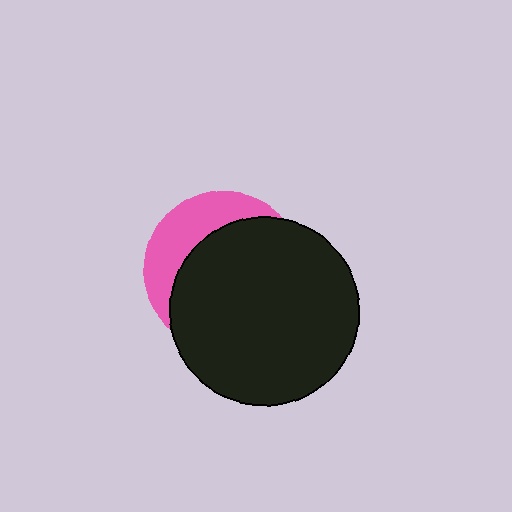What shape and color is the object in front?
The object in front is a black circle.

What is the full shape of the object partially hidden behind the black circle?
The partially hidden object is a pink circle.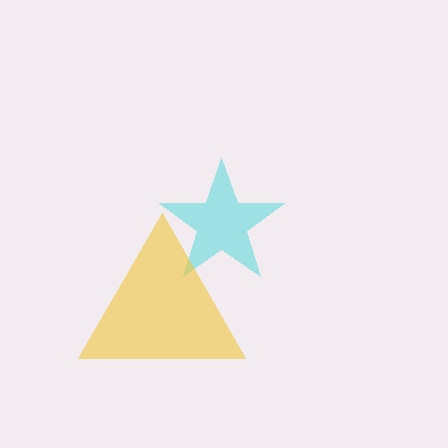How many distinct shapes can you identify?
There are 2 distinct shapes: a cyan star, a yellow triangle.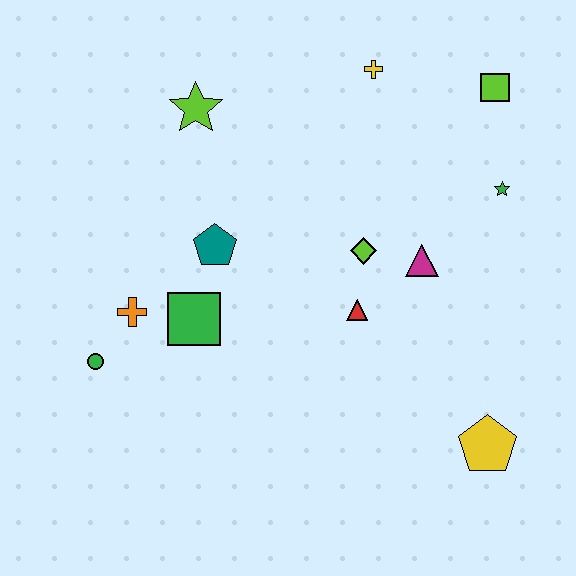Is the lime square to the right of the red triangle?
Yes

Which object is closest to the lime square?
The green star is closest to the lime square.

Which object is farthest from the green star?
The green circle is farthest from the green star.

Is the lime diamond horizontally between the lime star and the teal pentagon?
No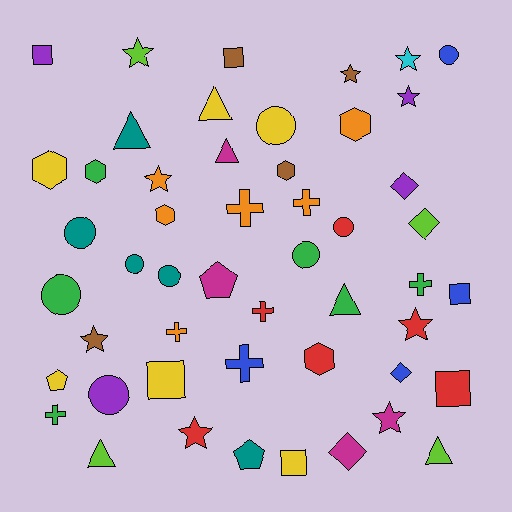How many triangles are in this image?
There are 6 triangles.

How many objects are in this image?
There are 50 objects.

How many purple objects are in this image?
There are 4 purple objects.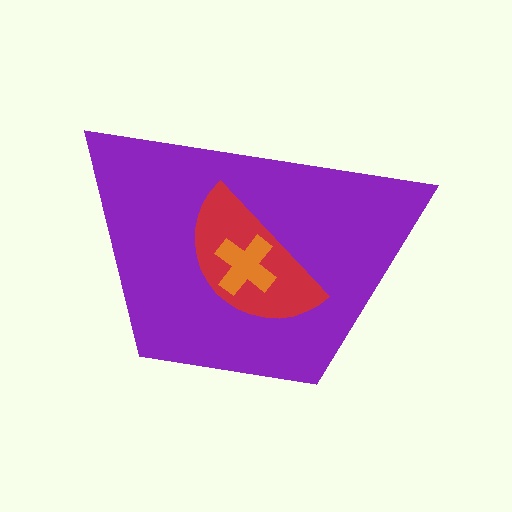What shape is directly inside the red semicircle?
The orange cross.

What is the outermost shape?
The purple trapezoid.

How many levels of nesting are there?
3.